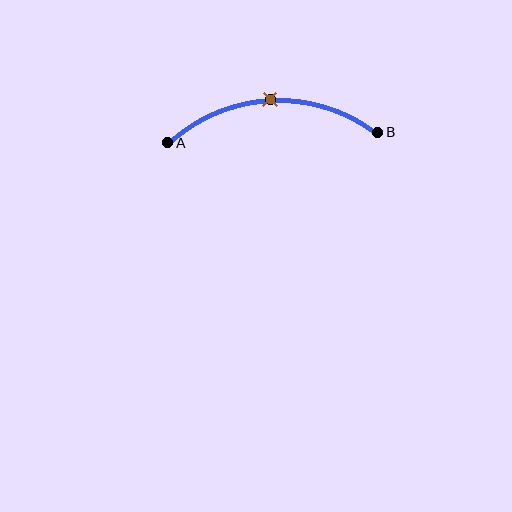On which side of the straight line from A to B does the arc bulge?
The arc bulges above the straight line connecting A and B.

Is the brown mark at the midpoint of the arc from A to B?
Yes. The brown mark lies on the arc at equal arc-length from both A and B — it is the arc midpoint.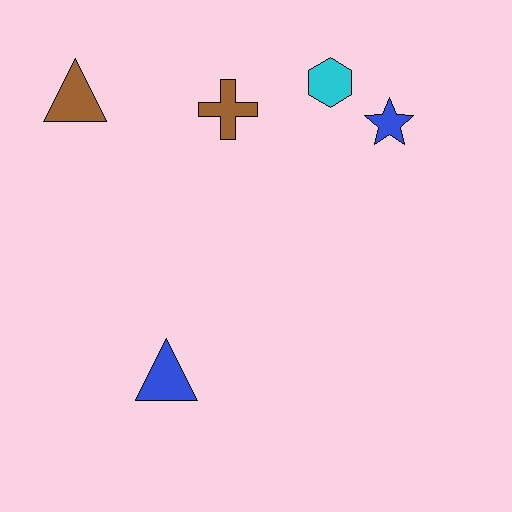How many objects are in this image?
There are 5 objects.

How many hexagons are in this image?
There is 1 hexagon.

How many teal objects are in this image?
There are no teal objects.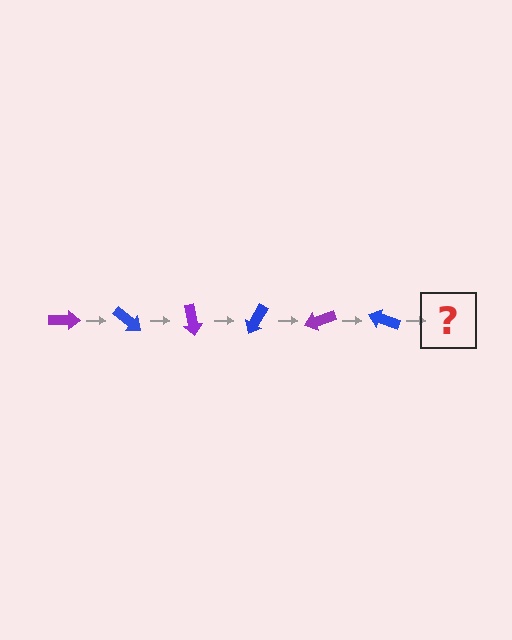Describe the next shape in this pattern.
It should be a purple arrow, rotated 240 degrees from the start.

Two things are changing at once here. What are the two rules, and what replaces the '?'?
The two rules are that it rotates 40 degrees each step and the color cycles through purple and blue. The '?' should be a purple arrow, rotated 240 degrees from the start.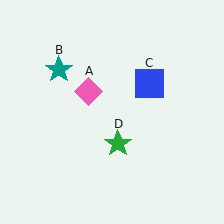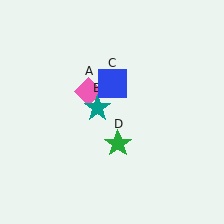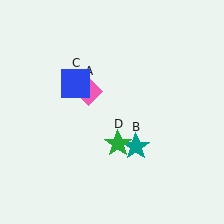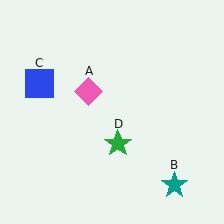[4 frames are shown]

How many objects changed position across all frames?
2 objects changed position: teal star (object B), blue square (object C).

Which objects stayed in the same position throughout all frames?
Pink diamond (object A) and green star (object D) remained stationary.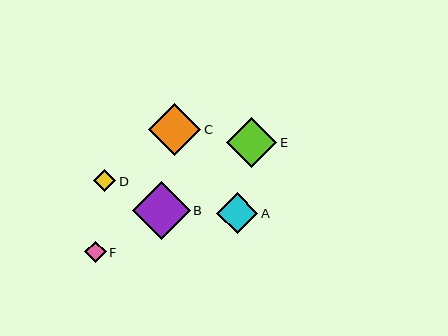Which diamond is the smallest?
Diamond F is the smallest with a size of approximately 21 pixels.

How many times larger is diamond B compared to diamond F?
Diamond B is approximately 2.7 times the size of diamond F.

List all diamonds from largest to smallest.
From largest to smallest: B, C, E, A, D, F.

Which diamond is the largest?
Diamond B is the largest with a size of approximately 58 pixels.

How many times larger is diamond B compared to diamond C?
Diamond B is approximately 1.1 times the size of diamond C.